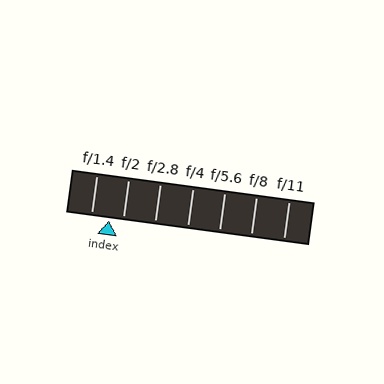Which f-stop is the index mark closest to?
The index mark is closest to f/2.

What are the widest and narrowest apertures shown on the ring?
The widest aperture shown is f/1.4 and the narrowest is f/11.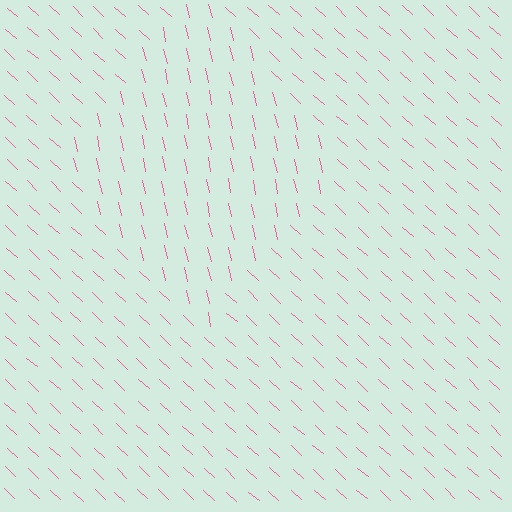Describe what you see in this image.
The image is filled with small pink line segments. A diamond region in the image has lines oriented differently from the surrounding lines, creating a visible texture boundary.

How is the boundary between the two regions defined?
The boundary is defined purely by a change in line orientation (approximately 34 degrees difference). All lines are the same color and thickness.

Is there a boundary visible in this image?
Yes, there is a texture boundary formed by a change in line orientation.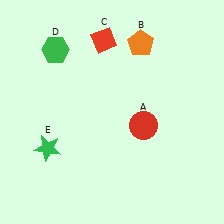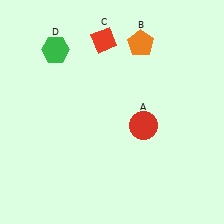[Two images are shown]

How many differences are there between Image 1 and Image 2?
There is 1 difference between the two images.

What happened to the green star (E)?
The green star (E) was removed in Image 2. It was in the bottom-left area of Image 1.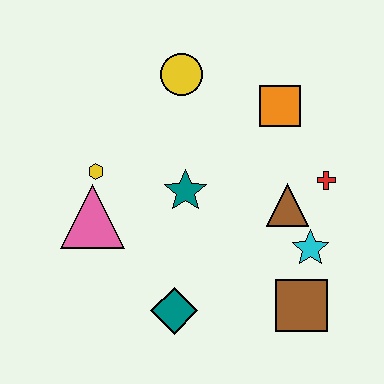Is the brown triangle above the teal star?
No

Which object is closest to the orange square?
The red cross is closest to the orange square.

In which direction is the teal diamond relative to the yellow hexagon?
The teal diamond is below the yellow hexagon.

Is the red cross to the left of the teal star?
No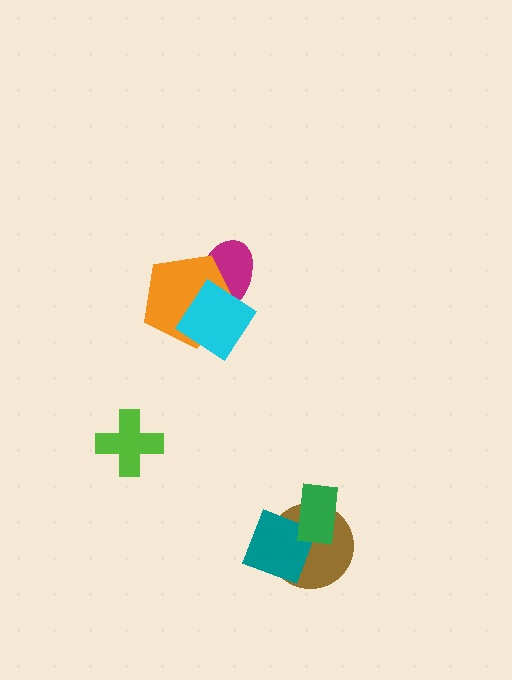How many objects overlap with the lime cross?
0 objects overlap with the lime cross.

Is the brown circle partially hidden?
Yes, it is partially covered by another shape.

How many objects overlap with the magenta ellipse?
2 objects overlap with the magenta ellipse.